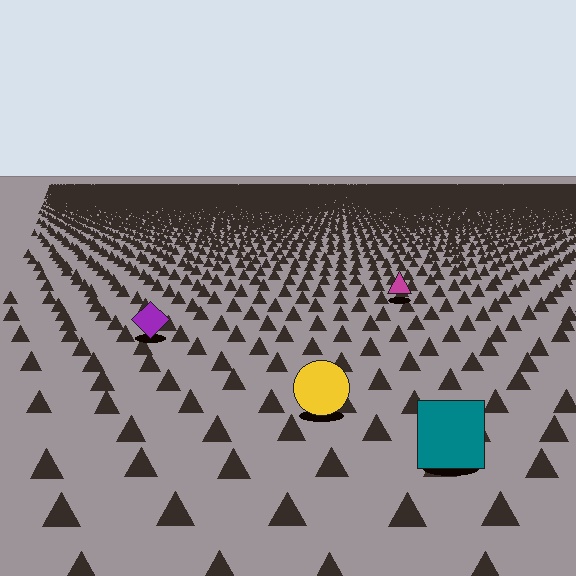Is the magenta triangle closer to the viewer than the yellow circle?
No. The yellow circle is closer — you can tell from the texture gradient: the ground texture is coarser near it.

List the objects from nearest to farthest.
From nearest to farthest: the teal square, the yellow circle, the purple diamond, the magenta triangle.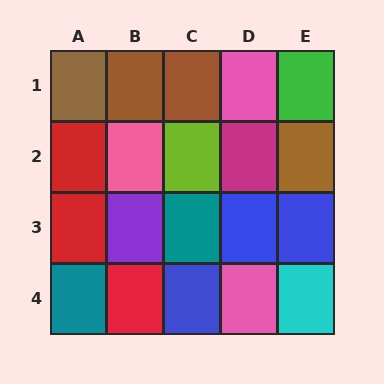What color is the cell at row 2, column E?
Brown.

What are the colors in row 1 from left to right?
Brown, brown, brown, pink, green.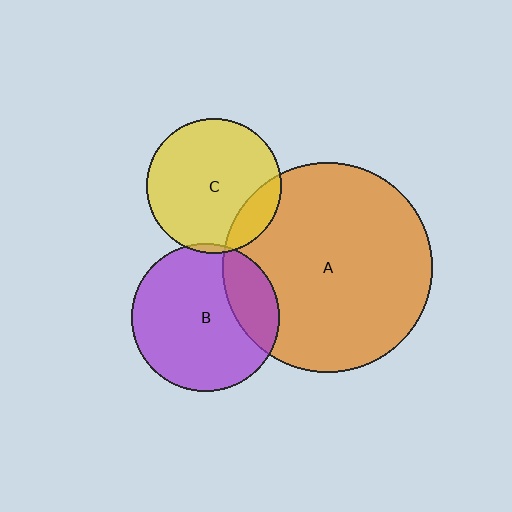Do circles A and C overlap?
Yes.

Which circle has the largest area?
Circle A (orange).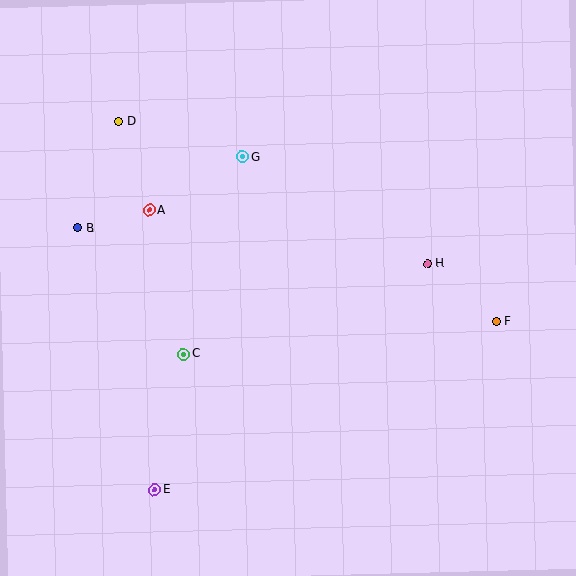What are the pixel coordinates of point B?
Point B is at (78, 228).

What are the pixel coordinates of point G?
Point G is at (242, 157).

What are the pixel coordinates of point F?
Point F is at (496, 322).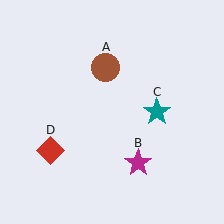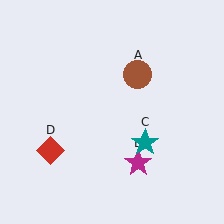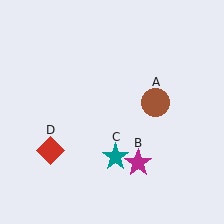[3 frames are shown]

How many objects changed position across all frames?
2 objects changed position: brown circle (object A), teal star (object C).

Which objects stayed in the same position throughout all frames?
Magenta star (object B) and red diamond (object D) remained stationary.